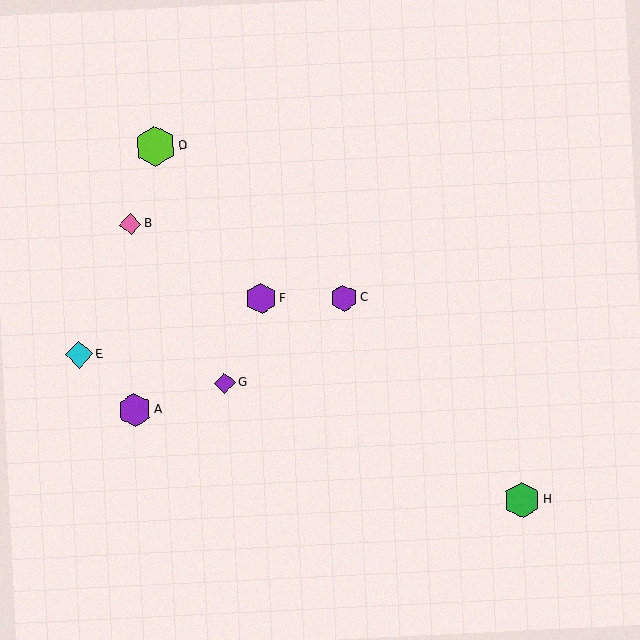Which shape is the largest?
The lime hexagon (labeled D) is the largest.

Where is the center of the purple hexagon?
The center of the purple hexagon is at (344, 298).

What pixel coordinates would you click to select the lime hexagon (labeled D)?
Click at (155, 146) to select the lime hexagon D.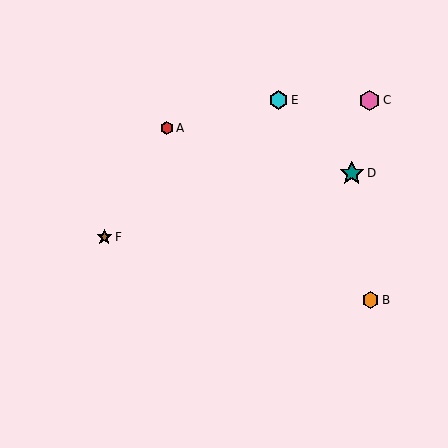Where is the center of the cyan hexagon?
The center of the cyan hexagon is at (279, 100).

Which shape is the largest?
The teal star (labeled D) is the largest.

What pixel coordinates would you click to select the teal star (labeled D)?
Click at (352, 173) to select the teal star D.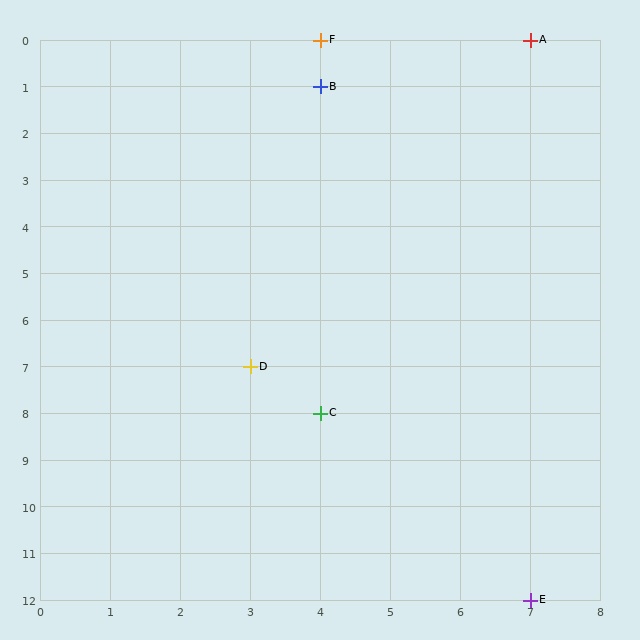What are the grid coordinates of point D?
Point D is at grid coordinates (3, 7).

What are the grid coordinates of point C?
Point C is at grid coordinates (4, 8).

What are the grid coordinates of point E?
Point E is at grid coordinates (7, 12).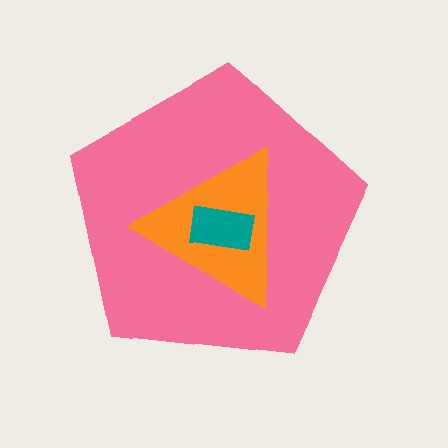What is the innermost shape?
The teal rectangle.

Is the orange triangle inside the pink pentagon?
Yes.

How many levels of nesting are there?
3.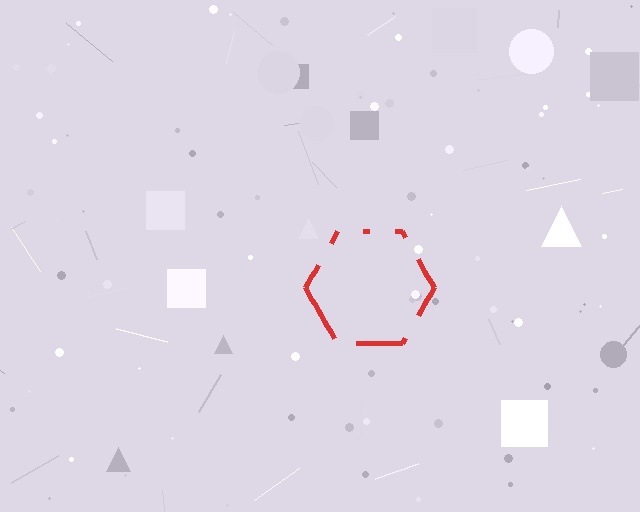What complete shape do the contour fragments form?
The contour fragments form a hexagon.